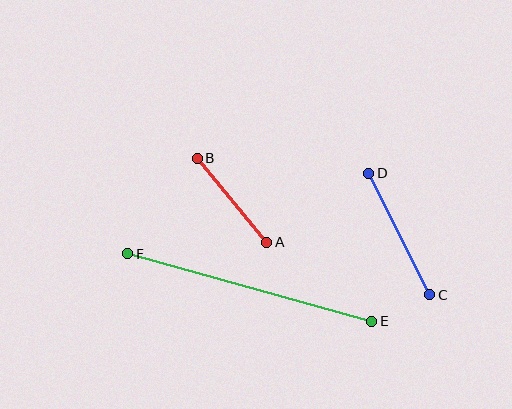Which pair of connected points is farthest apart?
Points E and F are farthest apart.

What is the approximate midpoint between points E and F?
The midpoint is at approximately (250, 287) pixels.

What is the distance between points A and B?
The distance is approximately 109 pixels.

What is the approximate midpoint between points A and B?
The midpoint is at approximately (232, 200) pixels.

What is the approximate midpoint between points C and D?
The midpoint is at approximately (399, 234) pixels.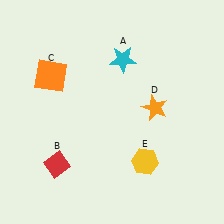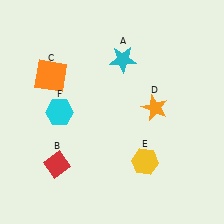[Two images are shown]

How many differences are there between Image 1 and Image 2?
There is 1 difference between the two images.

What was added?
A cyan hexagon (F) was added in Image 2.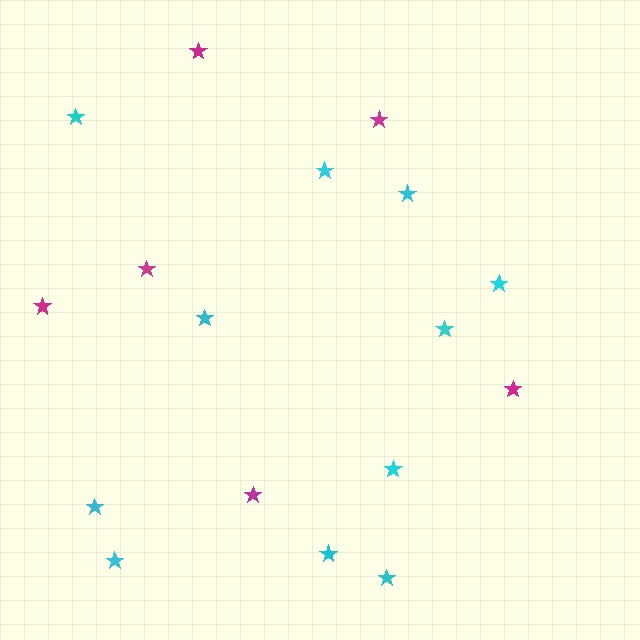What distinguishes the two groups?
There are 2 groups: one group of cyan stars (11) and one group of magenta stars (6).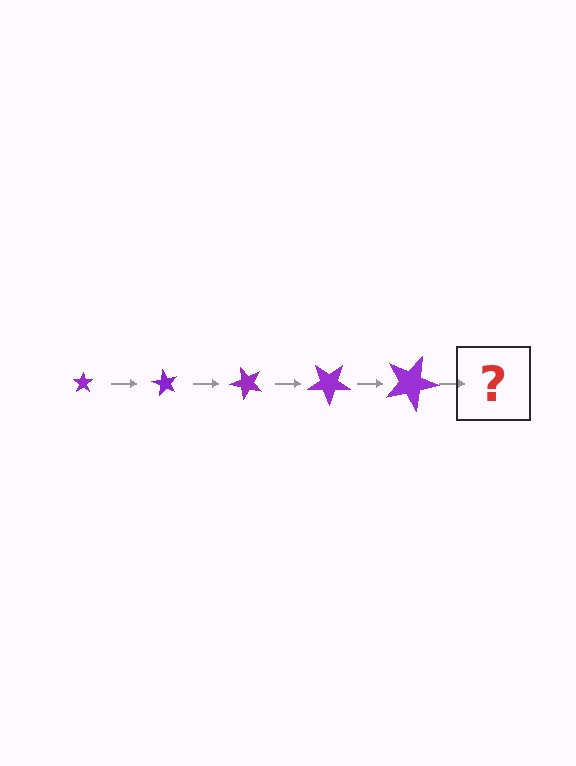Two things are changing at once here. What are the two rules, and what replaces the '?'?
The two rules are that the star grows larger each step and it rotates 60 degrees each step. The '?' should be a star, larger than the previous one and rotated 300 degrees from the start.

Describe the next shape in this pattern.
It should be a star, larger than the previous one and rotated 300 degrees from the start.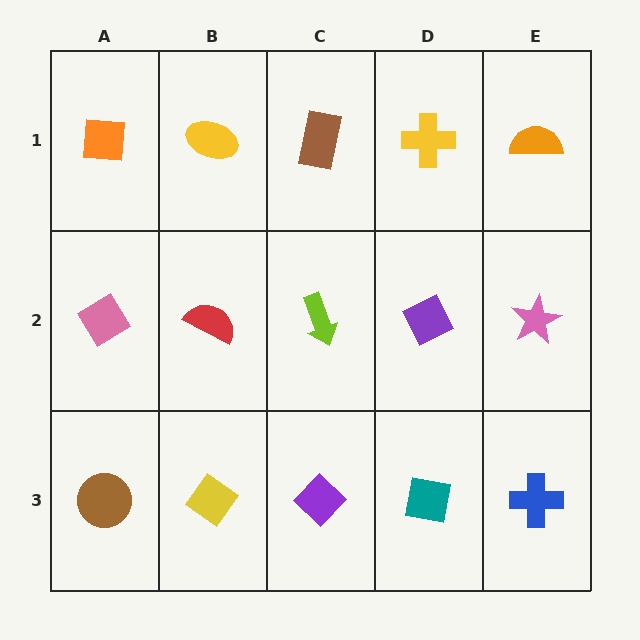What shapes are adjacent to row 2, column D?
A yellow cross (row 1, column D), a teal square (row 3, column D), a lime arrow (row 2, column C), a pink star (row 2, column E).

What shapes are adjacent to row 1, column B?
A red semicircle (row 2, column B), an orange square (row 1, column A), a brown rectangle (row 1, column C).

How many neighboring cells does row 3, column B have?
3.